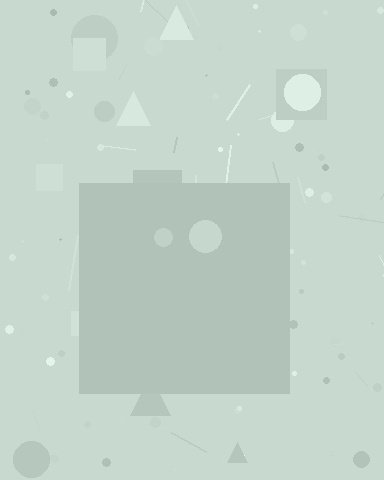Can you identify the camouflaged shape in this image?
The camouflaged shape is a square.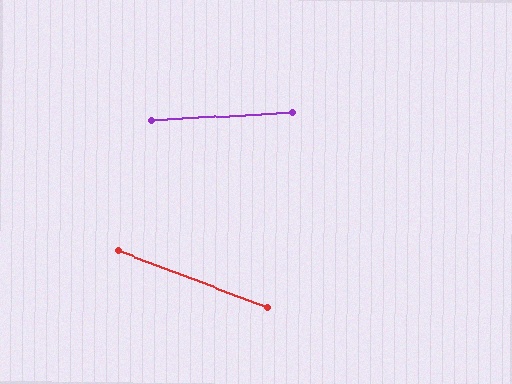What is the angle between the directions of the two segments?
Approximately 24 degrees.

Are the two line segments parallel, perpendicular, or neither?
Neither parallel nor perpendicular — they differ by about 24°.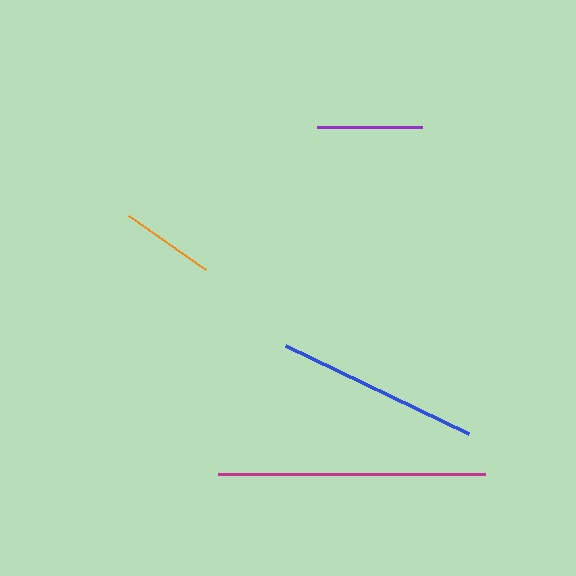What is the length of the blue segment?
The blue segment is approximately 203 pixels long.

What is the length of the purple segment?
The purple segment is approximately 106 pixels long.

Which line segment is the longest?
The magenta line is the longest at approximately 266 pixels.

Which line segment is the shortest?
The orange line is the shortest at approximately 94 pixels.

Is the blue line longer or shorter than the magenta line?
The magenta line is longer than the blue line.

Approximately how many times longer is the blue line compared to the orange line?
The blue line is approximately 2.2 times the length of the orange line.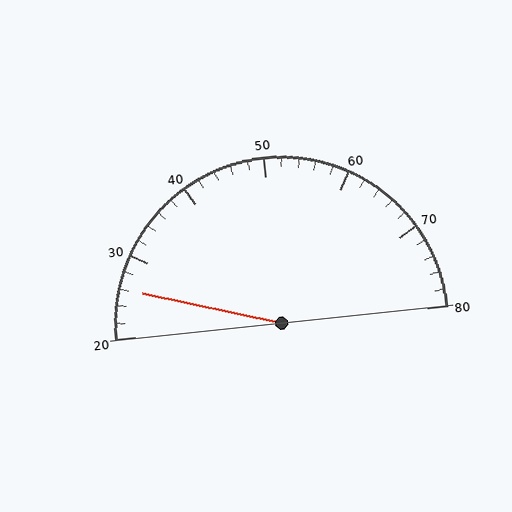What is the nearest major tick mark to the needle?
The nearest major tick mark is 30.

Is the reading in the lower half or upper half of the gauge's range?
The reading is in the lower half of the range (20 to 80).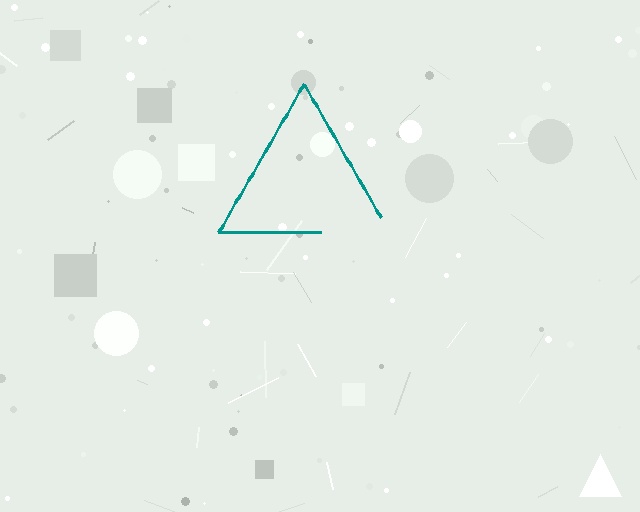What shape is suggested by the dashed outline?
The dashed outline suggests a triangle.